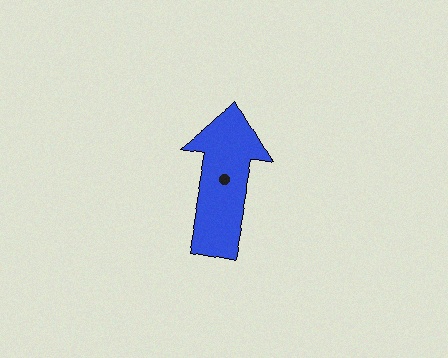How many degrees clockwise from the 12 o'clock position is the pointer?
Approximately 11 degrees.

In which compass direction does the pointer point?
North.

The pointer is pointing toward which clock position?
Roughly 12 o'clock.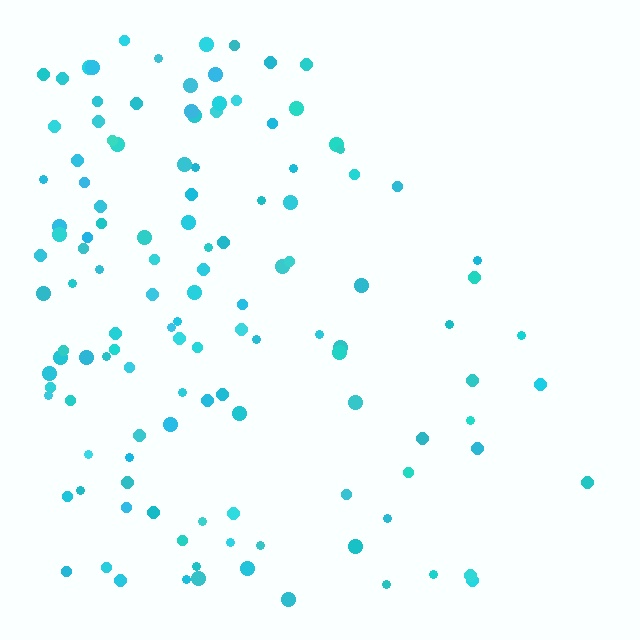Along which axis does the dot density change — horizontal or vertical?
Horizontal.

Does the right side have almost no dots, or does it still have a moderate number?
Still a moderate number, just noticeably fewer than the left.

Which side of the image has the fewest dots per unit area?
The right.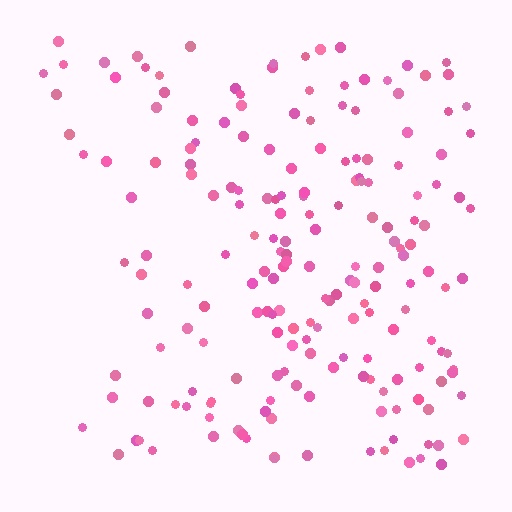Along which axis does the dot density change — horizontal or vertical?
Horizontal.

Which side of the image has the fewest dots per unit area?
The left.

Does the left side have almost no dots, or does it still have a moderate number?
Still a moderate number, just noticeably fewer than the right.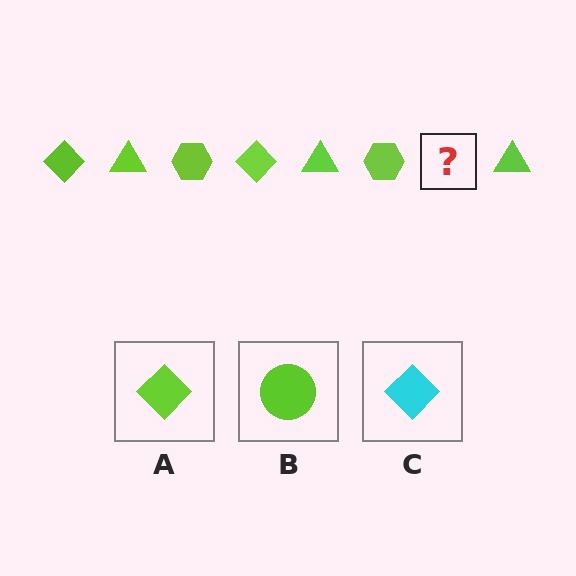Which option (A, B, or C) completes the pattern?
A.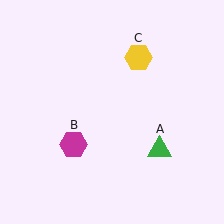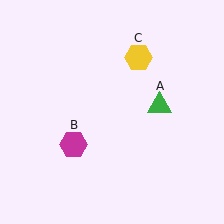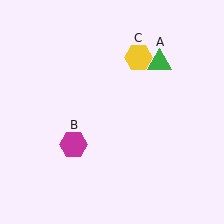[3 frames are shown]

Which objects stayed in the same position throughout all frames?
Magenta hexagon (object B) and yellow hexagon (object C) remained stationary.